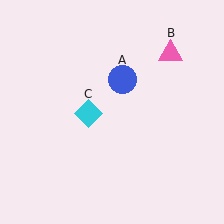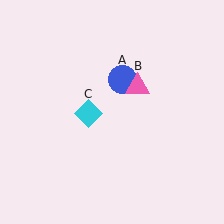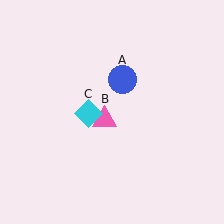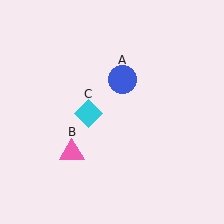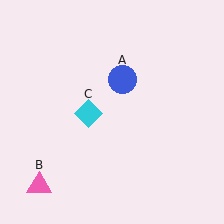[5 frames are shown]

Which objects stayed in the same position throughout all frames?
Blue circle (object A) and cyan diamond (object C) remained stationary.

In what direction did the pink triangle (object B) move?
The pink triangle (object B) moved down and to the left.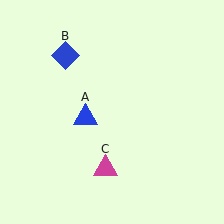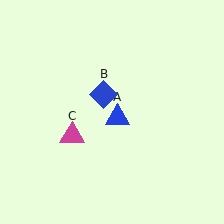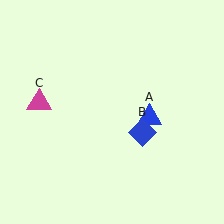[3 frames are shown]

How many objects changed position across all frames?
3 objects changed position: blue triangle (object A), blue diamond (object B), magenta triangle (object C).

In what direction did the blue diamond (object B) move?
The blue diamond (object B) moved down and to the right.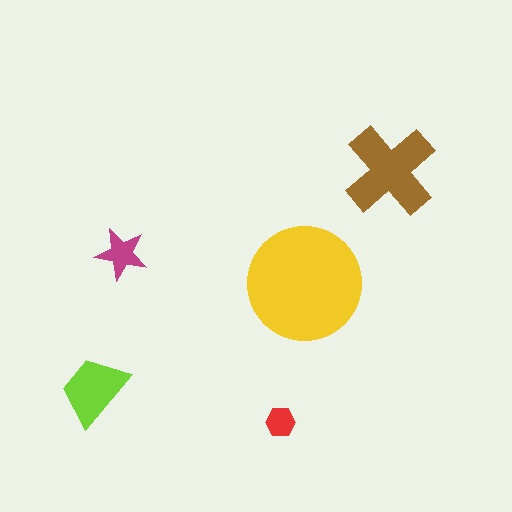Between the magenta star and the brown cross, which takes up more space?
The brown cross.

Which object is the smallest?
The red hexagon.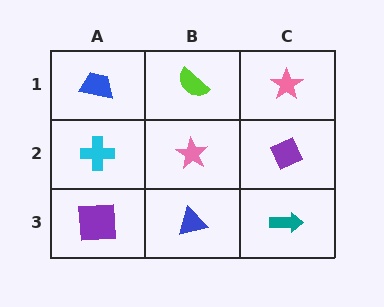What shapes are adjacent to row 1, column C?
A purple diamond (row 2, column C), a lime semicircle (row 1, column B).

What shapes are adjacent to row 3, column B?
A pink star (row 2, column B), a purple square (row 3, column A), a teal arrow (row 3, column C).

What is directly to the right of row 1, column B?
A pink star.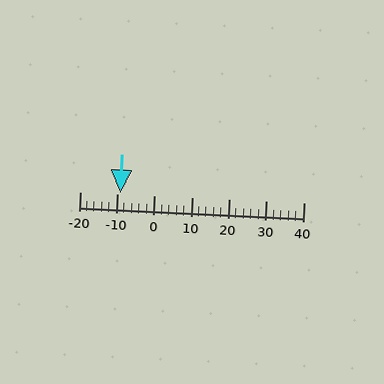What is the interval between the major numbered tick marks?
The major tick marks are spaced 10 units apart.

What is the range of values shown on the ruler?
The ruler shows values from -20 to 40.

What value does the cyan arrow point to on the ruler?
The cyan arrow points to approximately -9.